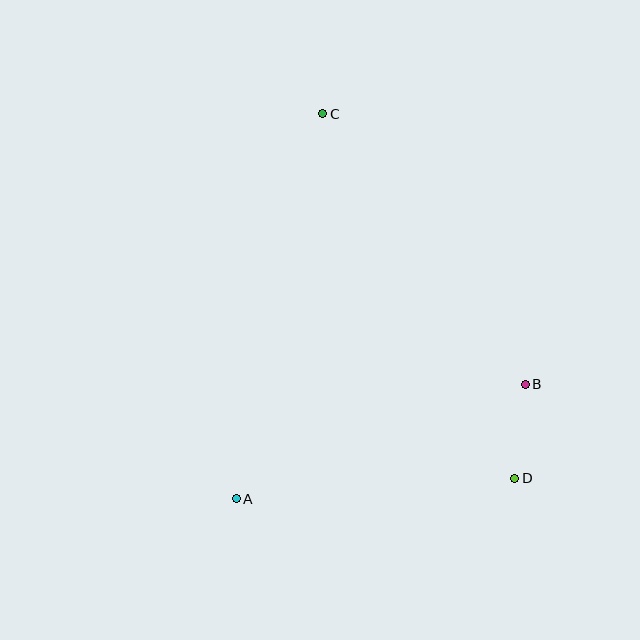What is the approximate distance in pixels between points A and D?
The distance between A and D is approximately 279 pixels.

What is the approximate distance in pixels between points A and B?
The distance between A and B is approximately 311 pixels.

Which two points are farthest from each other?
Points C and D are farthest from each other.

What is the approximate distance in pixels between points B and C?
The distance between B and C is approximately 338 pixels.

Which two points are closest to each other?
Points B and D are closest to each other.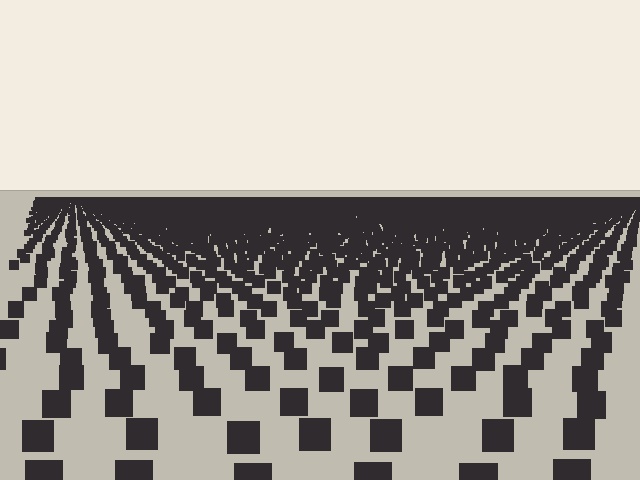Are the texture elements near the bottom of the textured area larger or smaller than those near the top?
Larger. Near the bottom, elements are closer to the viewer and appear at a bigger on-screen size.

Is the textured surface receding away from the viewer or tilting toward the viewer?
The surface is receding away from the viewer. Texture elements get smaller and denser toward the top.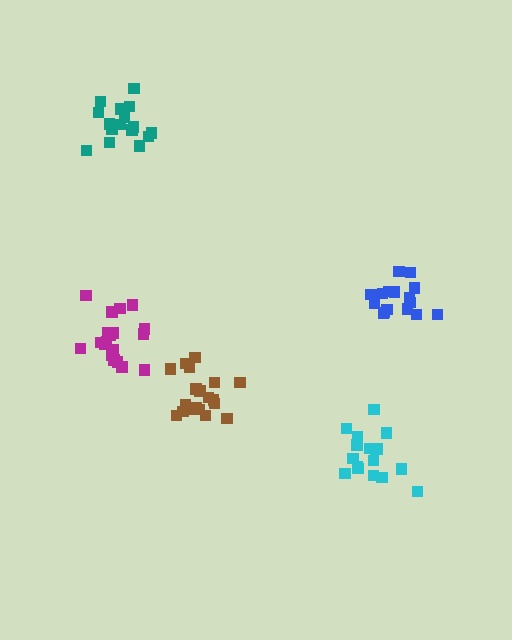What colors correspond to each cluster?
The clusters are colored: blue, teal, cyan, brown, magenta.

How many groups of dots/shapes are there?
There are 5 groups.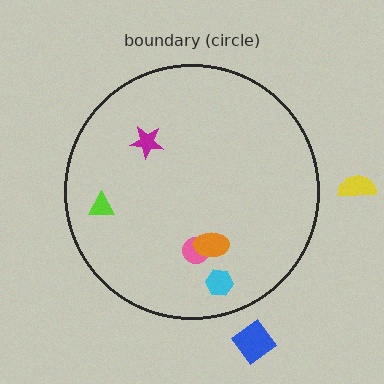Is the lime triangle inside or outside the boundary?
Inside.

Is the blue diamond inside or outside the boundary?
Outside.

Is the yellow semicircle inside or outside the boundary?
Outside.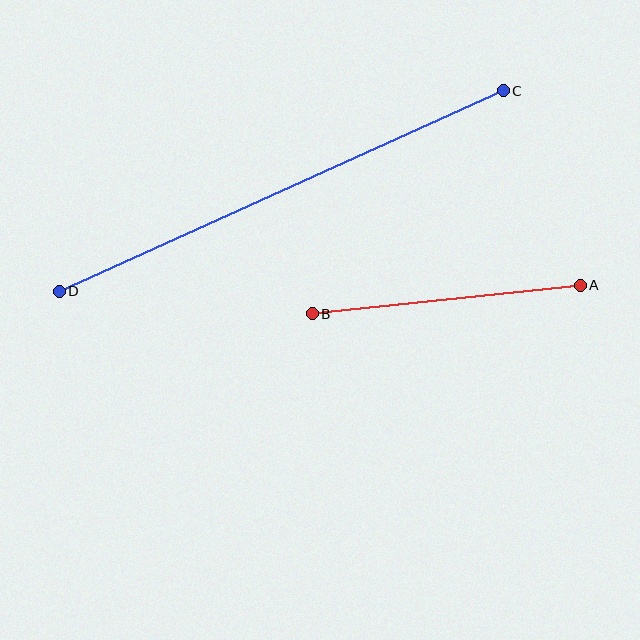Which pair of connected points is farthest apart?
Points C and D are farthest apart.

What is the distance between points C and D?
The distance is approximately 487 pixels.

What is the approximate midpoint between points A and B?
The midpoint is at approximately (446, 299) pixels.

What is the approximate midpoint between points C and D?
The midpoint is at approximately (281, 191) pixels.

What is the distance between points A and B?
The distance is approximately 270 pixels.